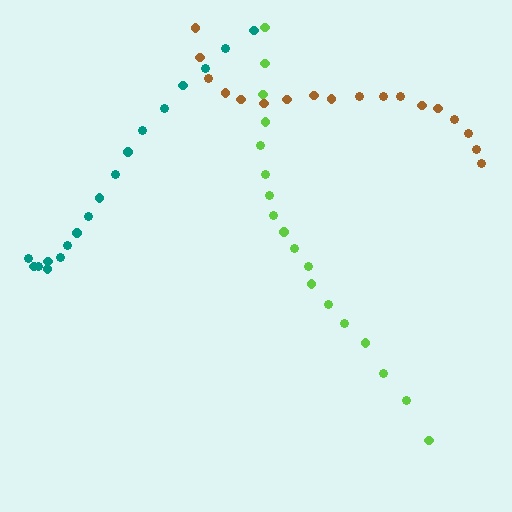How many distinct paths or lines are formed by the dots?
There are 3 distinct paths.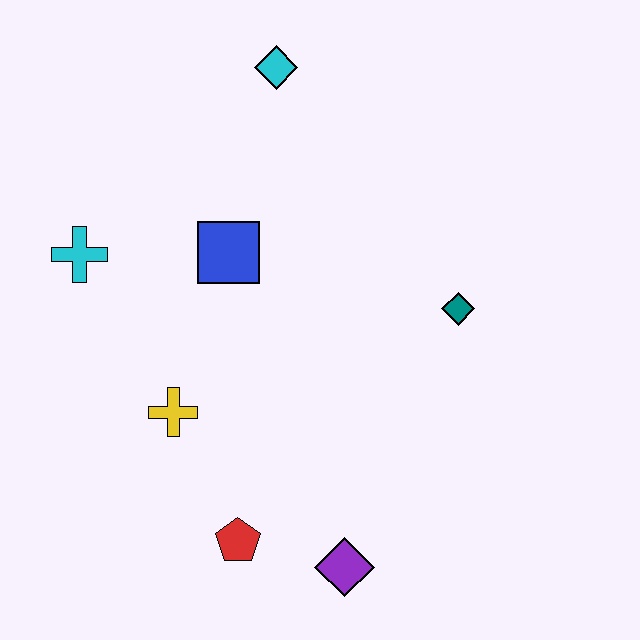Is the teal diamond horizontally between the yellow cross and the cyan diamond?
No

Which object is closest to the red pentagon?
The purple diamond is closest to the red pentagon.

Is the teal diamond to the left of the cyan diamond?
No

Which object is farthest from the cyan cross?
The purple diamond is farthest from the cyan cross.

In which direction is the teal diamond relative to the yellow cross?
The teal diamond is to the right of the yellow cross.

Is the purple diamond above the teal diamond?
No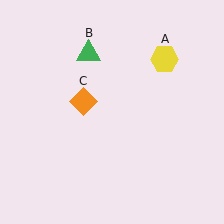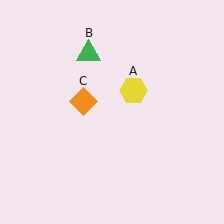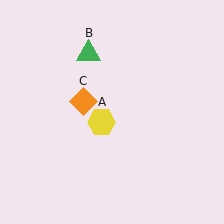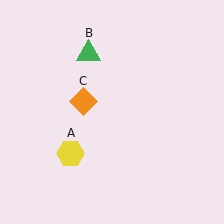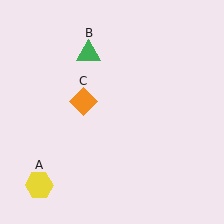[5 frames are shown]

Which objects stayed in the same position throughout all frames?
Green triangle (object B) and orange diamond (object C) remained stationary.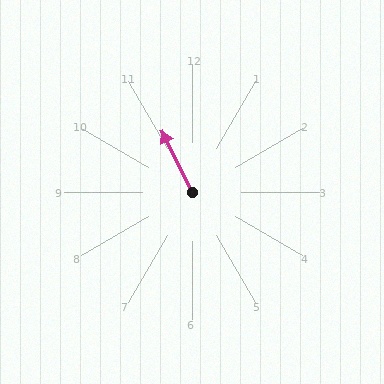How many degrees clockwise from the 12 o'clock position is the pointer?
Approximately 334 degrees.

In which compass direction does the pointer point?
Northwest.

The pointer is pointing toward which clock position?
Roughly 11 o'clock.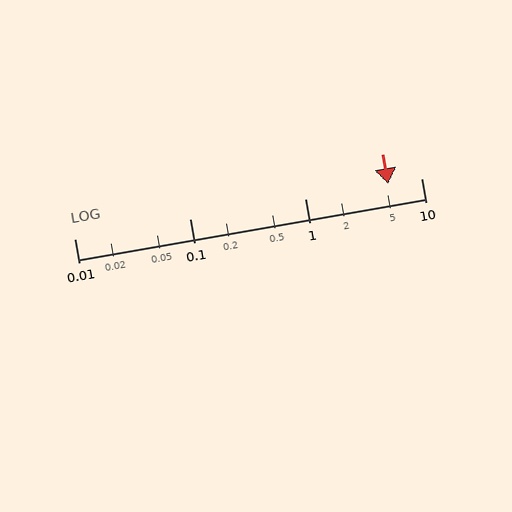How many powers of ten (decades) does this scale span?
The scale spans 3 decades, from 0.01 to 10.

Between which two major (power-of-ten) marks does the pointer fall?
The pointer is between 1 and 10.